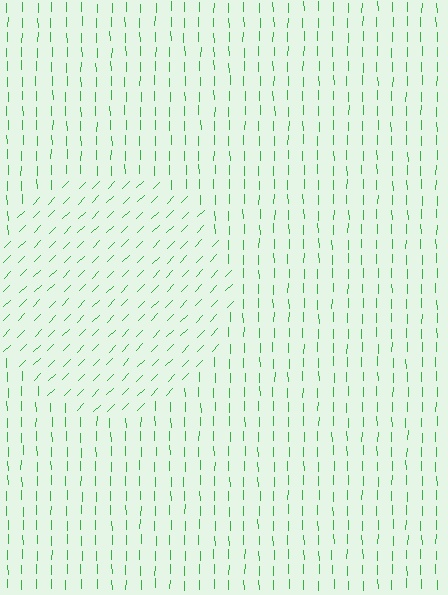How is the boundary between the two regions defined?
The boundary is defined purely by a change in line orientation (approximately 45 degrees difference). All lines are the same color and thickness.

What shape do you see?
I see a circle.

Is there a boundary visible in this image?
Yes, there is a texture boundary formed by a change in line orientation.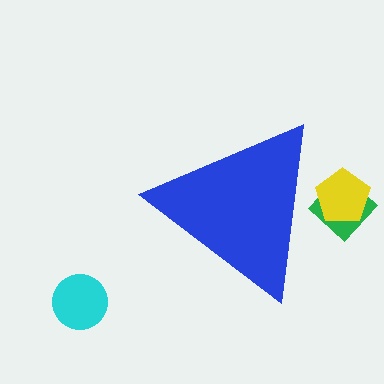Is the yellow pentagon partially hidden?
Yes, the yellow pentagon is partially hidden behind the blue triangle.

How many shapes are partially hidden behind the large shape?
2 shapes are partially hidden.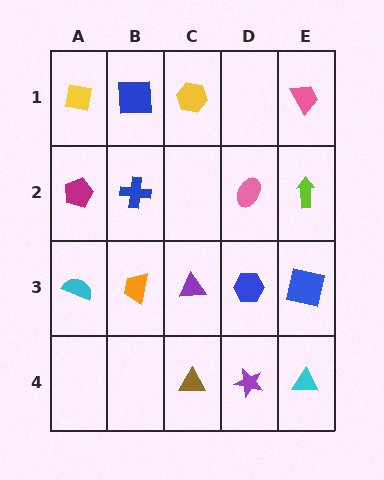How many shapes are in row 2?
4 shapes.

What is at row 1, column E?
A pink trapezoid.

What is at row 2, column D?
A pink ellipse.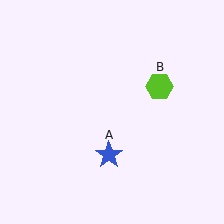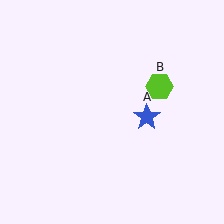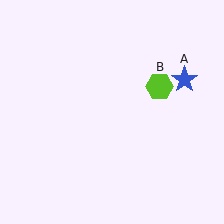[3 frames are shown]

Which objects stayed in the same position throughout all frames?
Lime hexagon (object B) remained stationary.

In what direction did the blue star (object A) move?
The blue star (object A) moved up and to the right.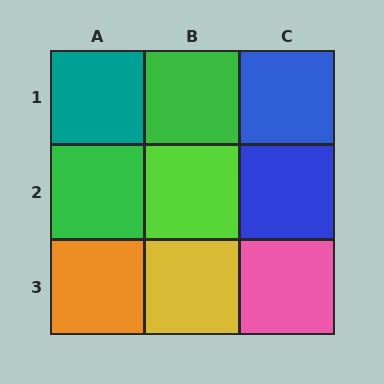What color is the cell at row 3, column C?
Pink.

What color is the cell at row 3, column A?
Orange.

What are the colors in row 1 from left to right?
Teal, green, blue.